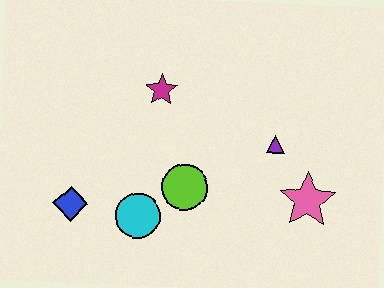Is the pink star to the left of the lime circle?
No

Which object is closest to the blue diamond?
The cyan circle is closest to the blue diamond.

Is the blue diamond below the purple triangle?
Yes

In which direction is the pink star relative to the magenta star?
The pink star is to the right of the magenta star.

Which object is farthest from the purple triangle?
The blue diamond is farthest from the purple triangle.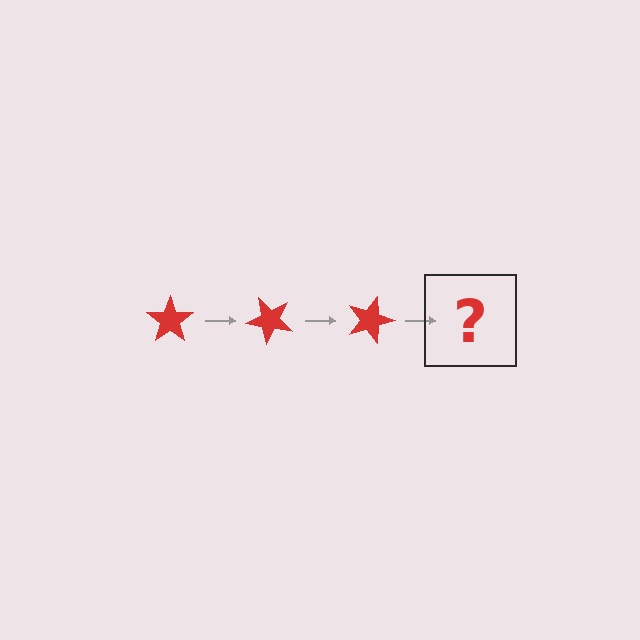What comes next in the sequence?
The next element should be a red star rotated 135 degrees.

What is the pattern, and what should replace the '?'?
The pattern is that the star rotates 45 degrees each step. The '?' should be a red star rotated 135 degrees.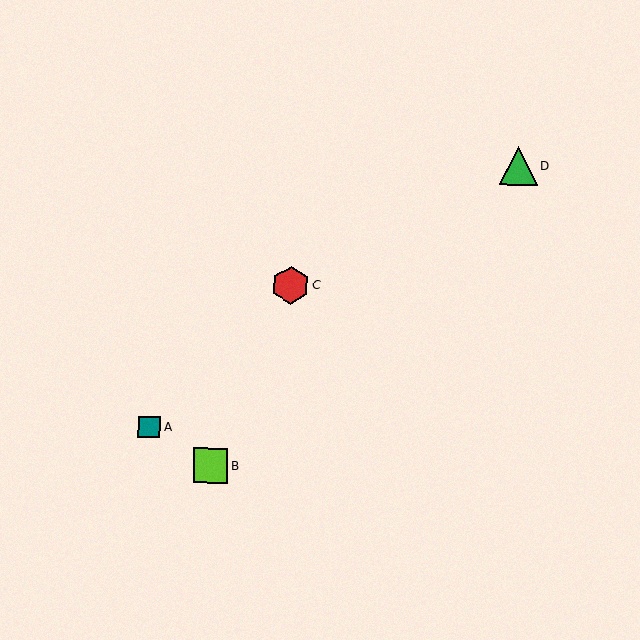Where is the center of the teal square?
The center of the teal square is at (149, 427).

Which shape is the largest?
The green triangle (labeled D) is the largest.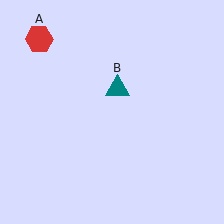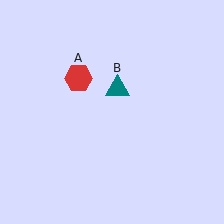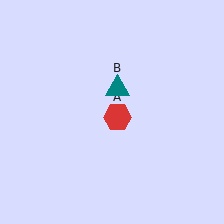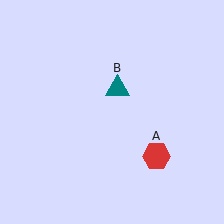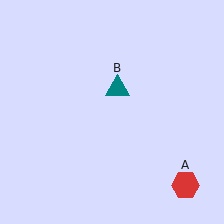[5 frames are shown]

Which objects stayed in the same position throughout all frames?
Teal triangle (object B) remained stationary.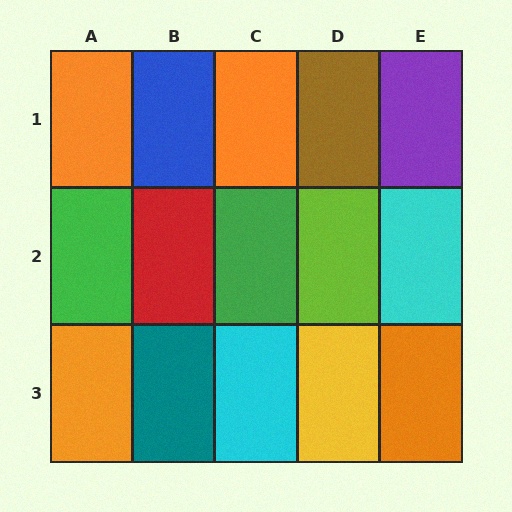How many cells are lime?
1 cell is lime.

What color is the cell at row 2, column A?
Green.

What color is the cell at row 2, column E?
Cyan.